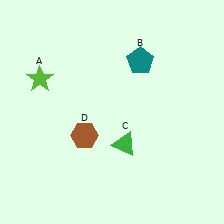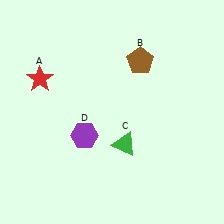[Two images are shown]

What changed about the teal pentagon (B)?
In Image 1, B is teal. In Image 2, it changed to brown.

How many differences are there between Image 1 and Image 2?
There are 3 differences between the two images.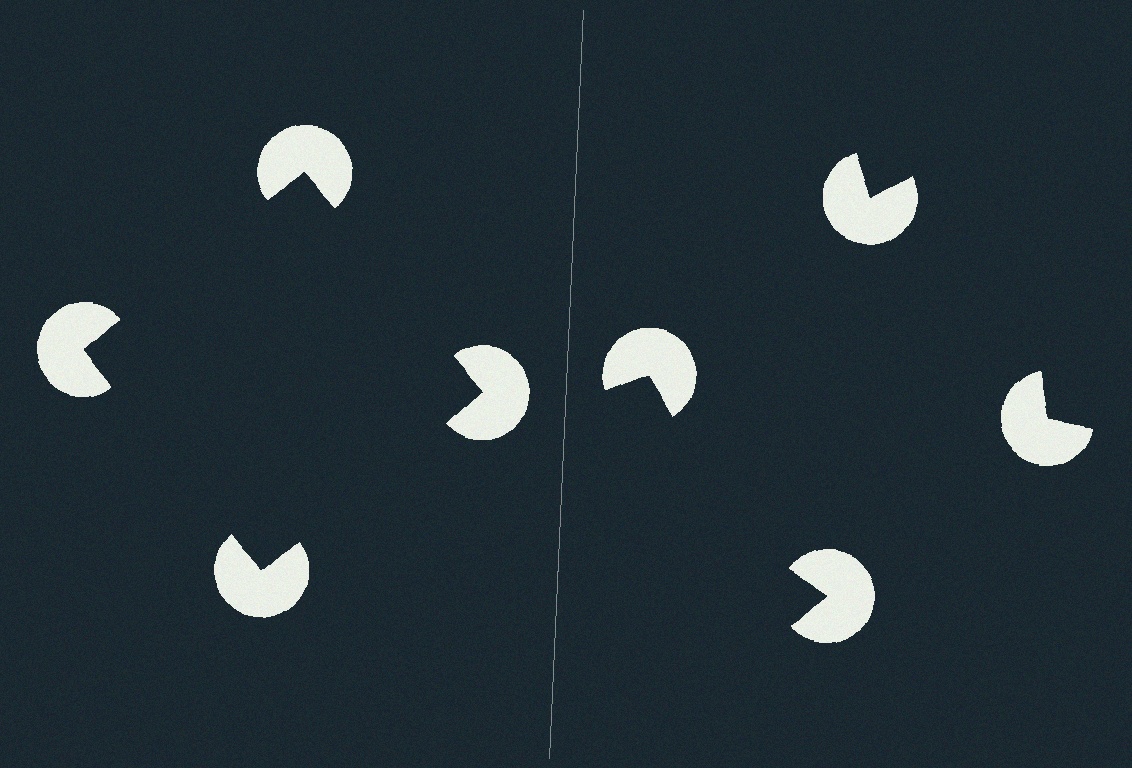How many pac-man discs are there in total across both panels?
8 — 4 on each side.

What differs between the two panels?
The pac-man discs are positioned identically on both sides; only the wedge orientations differ. On the left they align to a square; on the right they are misaligned.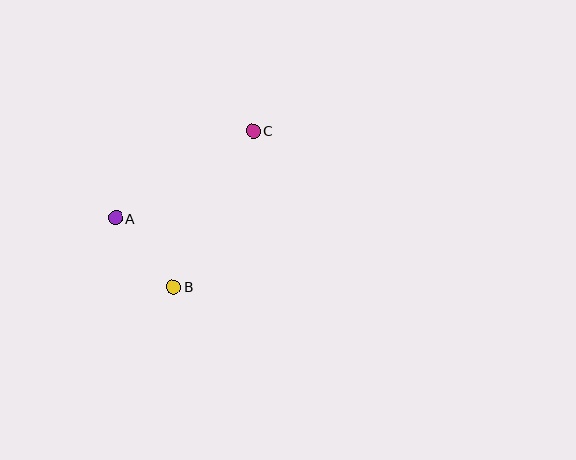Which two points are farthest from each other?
Points B and C are farthest from each other.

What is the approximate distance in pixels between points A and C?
The distance between A and C is approximately 163 pixels.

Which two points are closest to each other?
Points A and B are closest to each other.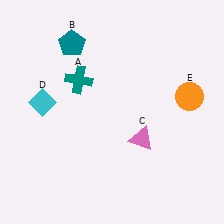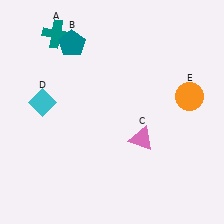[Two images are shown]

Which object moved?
The teal cross (A) moved up.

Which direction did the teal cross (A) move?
The teal cross (A) moved up.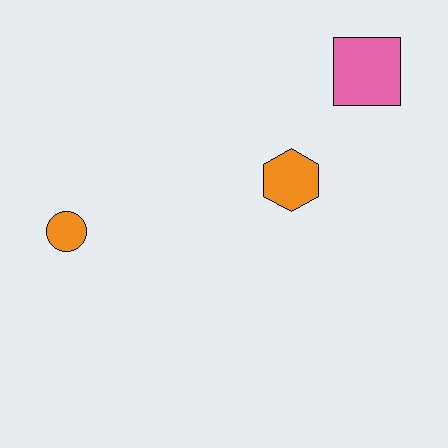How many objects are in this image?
There are 3 objects.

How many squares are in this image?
There is 1 square.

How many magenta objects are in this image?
There are no magenta objects.